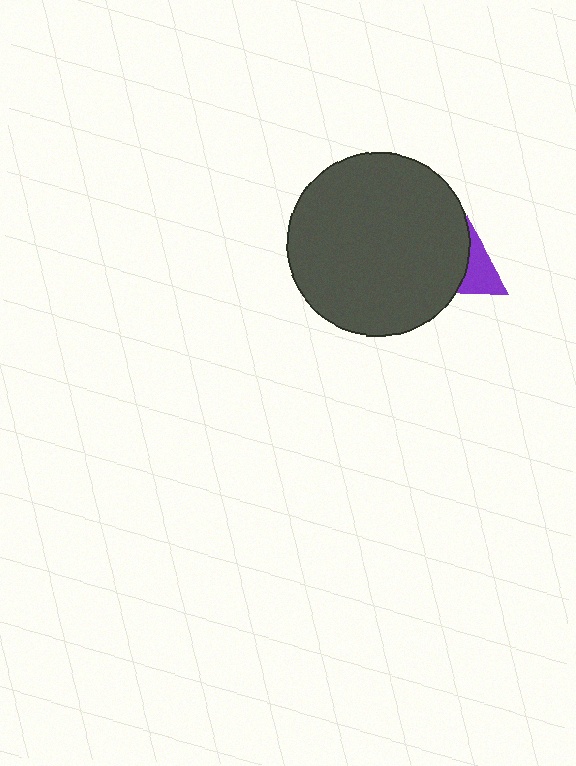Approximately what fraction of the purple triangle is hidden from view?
Roughly 53% of the purple triangle is hidden behind the dark gray circle.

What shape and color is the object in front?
The object in front is a dark gray circle.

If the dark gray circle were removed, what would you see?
You would see the complete purple triangle.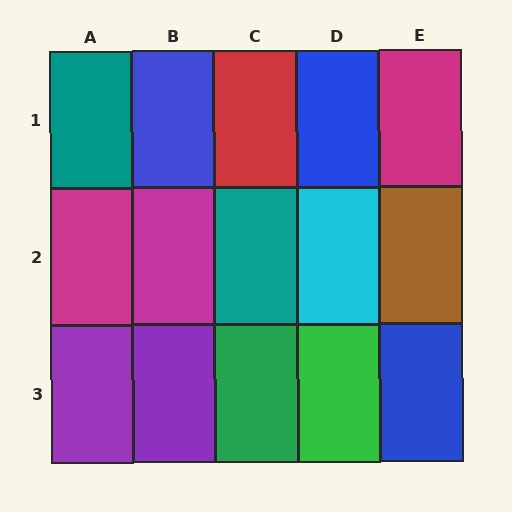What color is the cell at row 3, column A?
Purple.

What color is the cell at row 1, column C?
Red.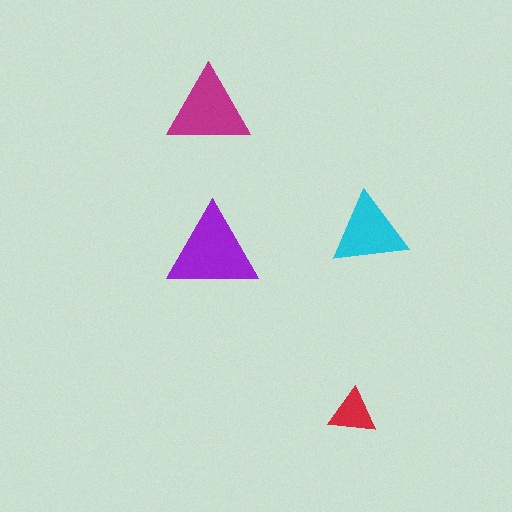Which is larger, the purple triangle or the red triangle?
The purple one.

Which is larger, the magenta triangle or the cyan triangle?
The magenta one.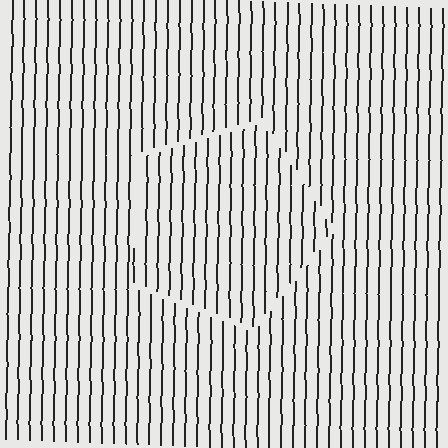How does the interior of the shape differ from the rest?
The interior of the shape contains the same grating, shifted by half a period — the contour is defined by the phase discontinuity where line-ends from the inner and outer gratings abut.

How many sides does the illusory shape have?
5 sides — the line-ends trace a pentagon.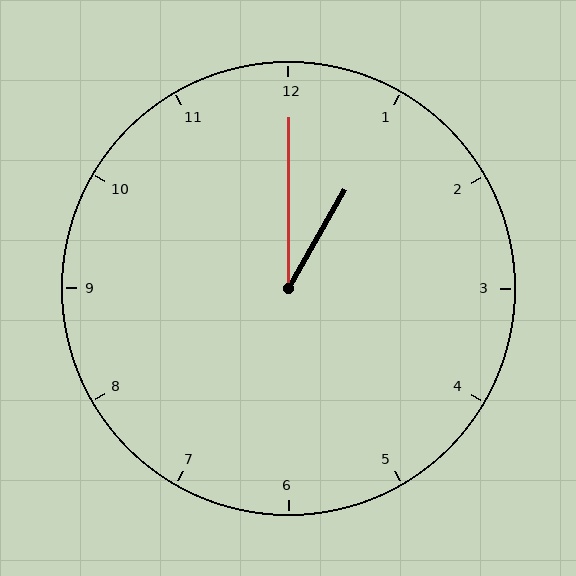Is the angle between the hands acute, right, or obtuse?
It is acute.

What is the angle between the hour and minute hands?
Approximately 30 degrees.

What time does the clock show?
1:00.